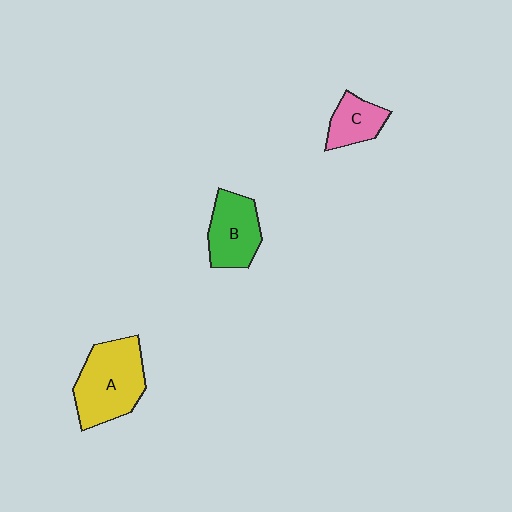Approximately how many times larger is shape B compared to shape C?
Approximately 1.5 times.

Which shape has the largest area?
Shape A (yellow).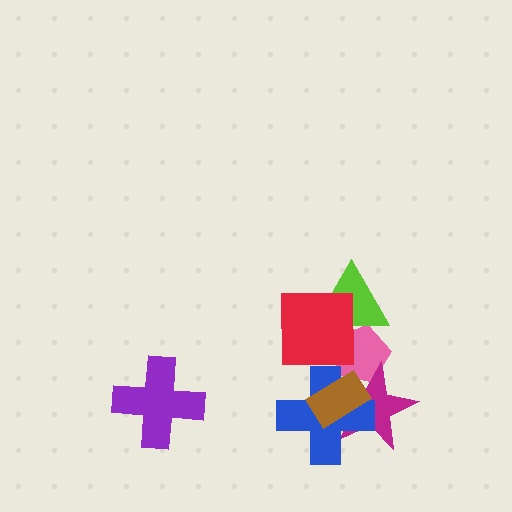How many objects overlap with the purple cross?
0 objects overlap with the purple cross.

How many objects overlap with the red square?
2 objects overlap with the red square.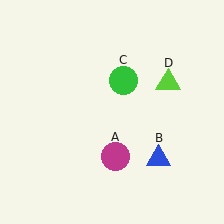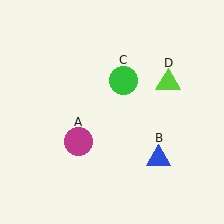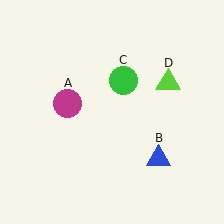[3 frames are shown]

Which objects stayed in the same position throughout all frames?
Blue triangle (object B) and green circle (object C) and lime triangle (object D) remained stationary.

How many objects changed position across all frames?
1 object changed position: magenta circle (object A).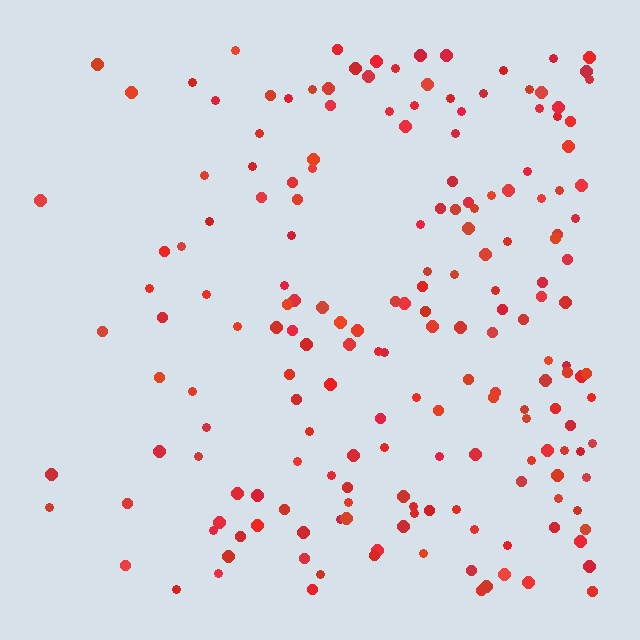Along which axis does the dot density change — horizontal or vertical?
Horizontal.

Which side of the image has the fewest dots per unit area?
The left.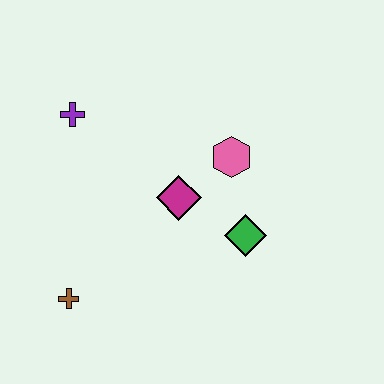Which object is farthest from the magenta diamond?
The brown cross is farthest from the magenta diamond.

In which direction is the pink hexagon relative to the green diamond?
The pink hexagon is above the green diamond.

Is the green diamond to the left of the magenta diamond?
No